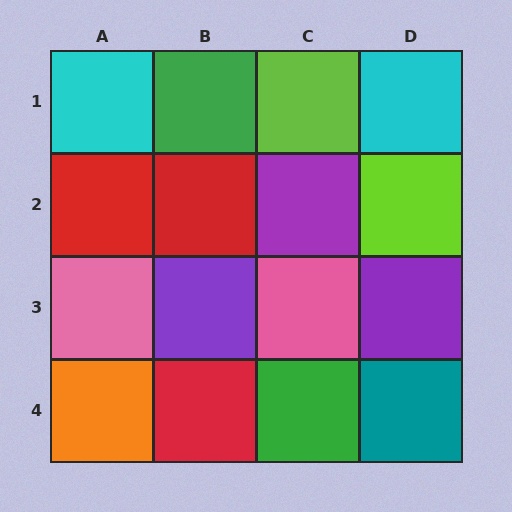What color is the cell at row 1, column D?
Cyan.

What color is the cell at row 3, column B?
Purple.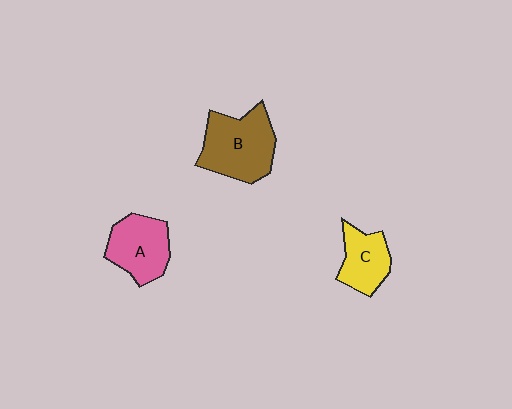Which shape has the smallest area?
Shape C (yellow).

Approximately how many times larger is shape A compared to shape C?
Approximately 1.3 times.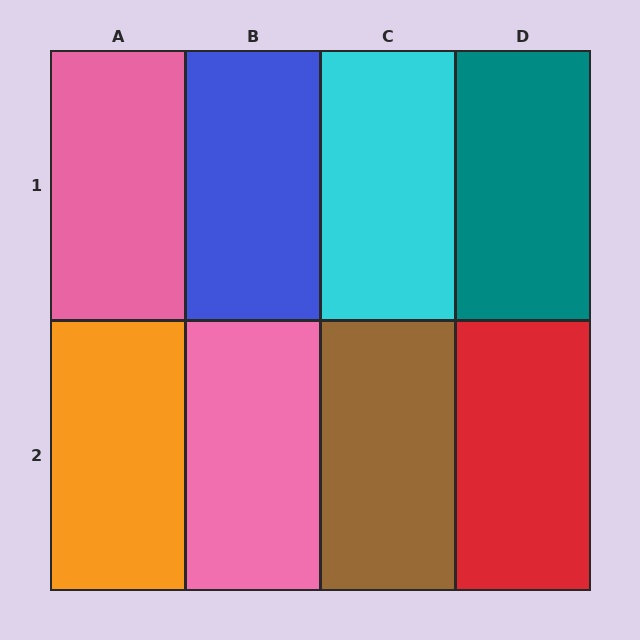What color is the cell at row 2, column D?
Red.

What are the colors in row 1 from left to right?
Pink, blue, cyan, teal.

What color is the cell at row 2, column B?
Pink.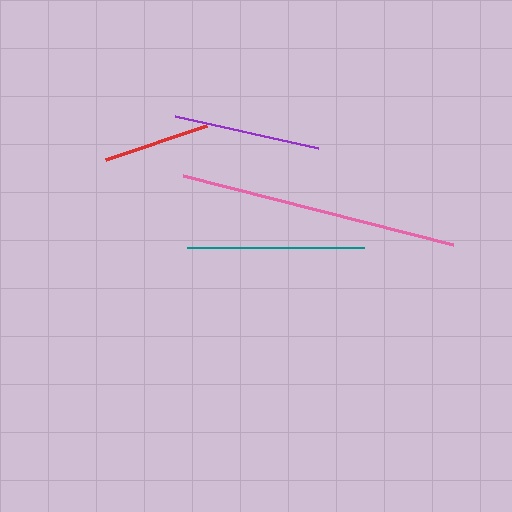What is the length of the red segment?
The red segment is approximately 107 pixels long.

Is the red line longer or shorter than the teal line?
The teal line is longer than the red line.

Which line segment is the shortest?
The red line is the shortest at approximately 107 pixels.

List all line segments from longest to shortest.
From longest to shortest: pink, teal, purple, red.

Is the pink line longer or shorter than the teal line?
The pink line is longer than the teal line.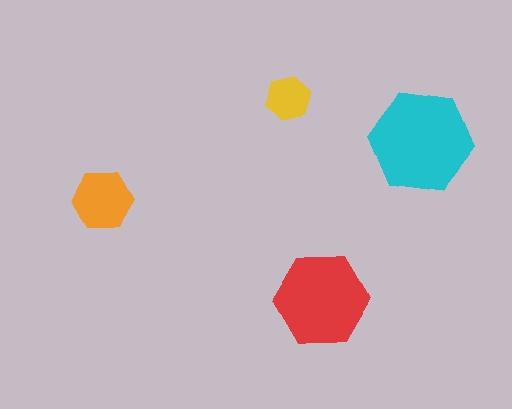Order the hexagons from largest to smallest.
the cyan one, the red one, the orange one, the yellow one.